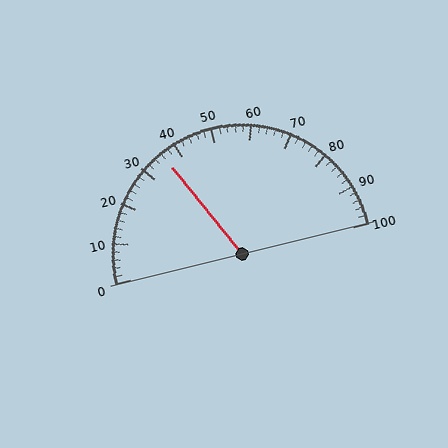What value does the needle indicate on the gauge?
The needle indicates approximately 36.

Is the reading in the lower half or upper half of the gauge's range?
The reading is in the lower half of the range (0 to 100).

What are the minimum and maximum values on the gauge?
The gauge ranges from 0 to 100.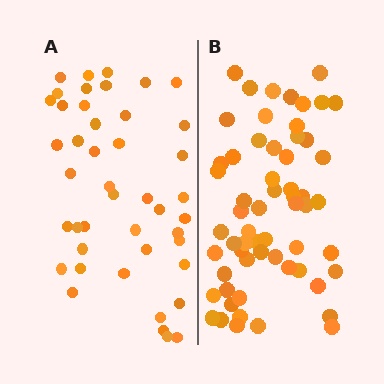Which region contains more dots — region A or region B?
Region B (the right region) has more dots.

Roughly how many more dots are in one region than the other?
Region B has approximately 15 more dots than region A.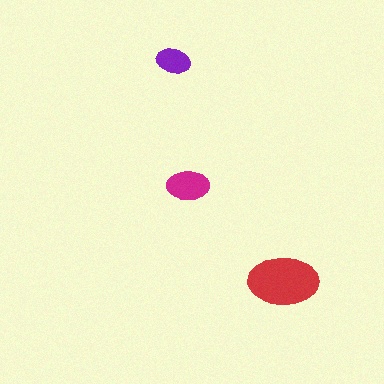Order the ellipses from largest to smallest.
the red one, the magenta one, the purple one.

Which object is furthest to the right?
The red ellipse is rightmost.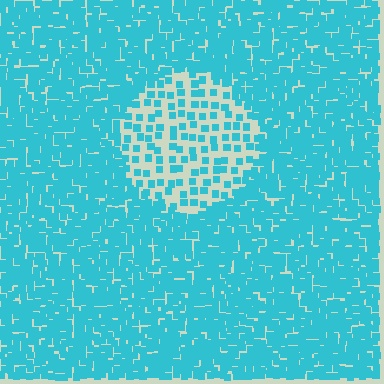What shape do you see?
I see a circle.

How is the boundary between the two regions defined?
The boundary is defined by a change in element density (approximately 2.8x ratio). All elements are the same color, size, and shape.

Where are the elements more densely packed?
The elements are more densely packed outside the circle boundary.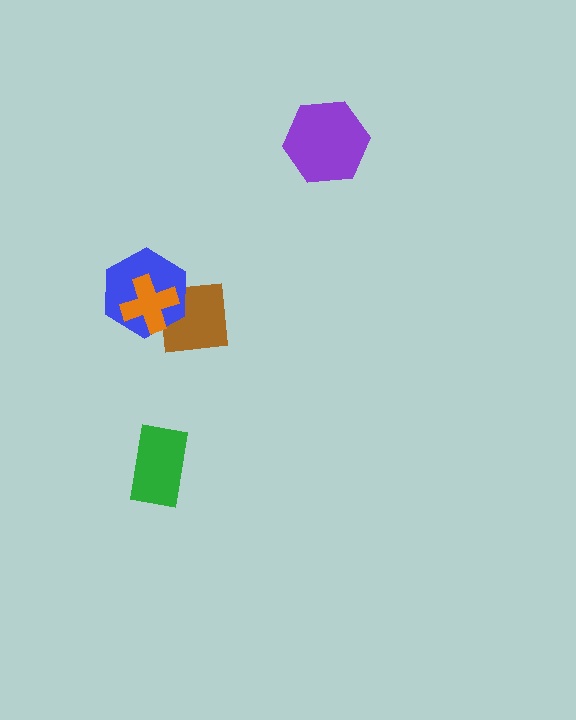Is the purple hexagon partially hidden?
No, no other shape covers it.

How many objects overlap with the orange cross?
2 objects overlap with the orange cross.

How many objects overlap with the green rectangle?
0 objects overlap with the green rectangle.